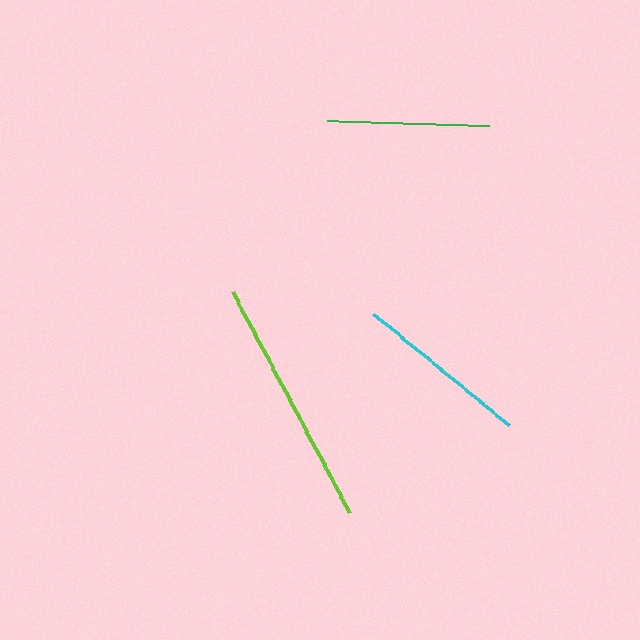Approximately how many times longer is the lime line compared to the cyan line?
The lime line is approximately 1.4 times the length of the cyan line.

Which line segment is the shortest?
The green line is the shortest at approximately 162 pixels.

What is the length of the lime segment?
The lime segment is approximately 250 pixels long.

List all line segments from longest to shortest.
From longest to shortest: lime, cyan, green.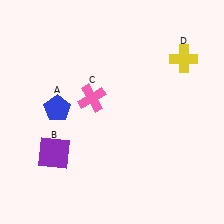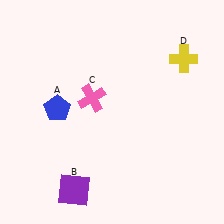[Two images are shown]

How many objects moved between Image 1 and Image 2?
1 object moved between the two images.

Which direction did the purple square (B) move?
The purple square (B) moved down.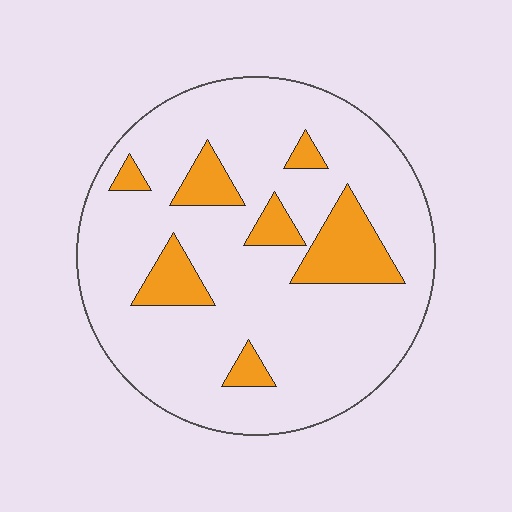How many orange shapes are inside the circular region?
7.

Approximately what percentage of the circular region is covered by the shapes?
Approximately 15%.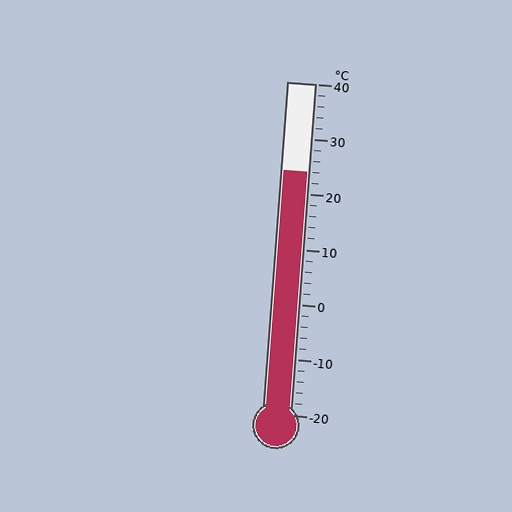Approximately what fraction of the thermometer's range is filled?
The thermometer is filled to approximately 75% of its range.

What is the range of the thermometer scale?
The thermometer scale ranges from -20°C to 40°C.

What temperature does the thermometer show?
The thermometer shows approximately 24°C.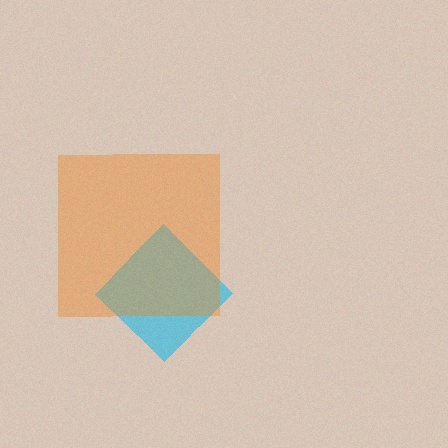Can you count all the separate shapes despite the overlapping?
Yes, there are 2 separate shapes.